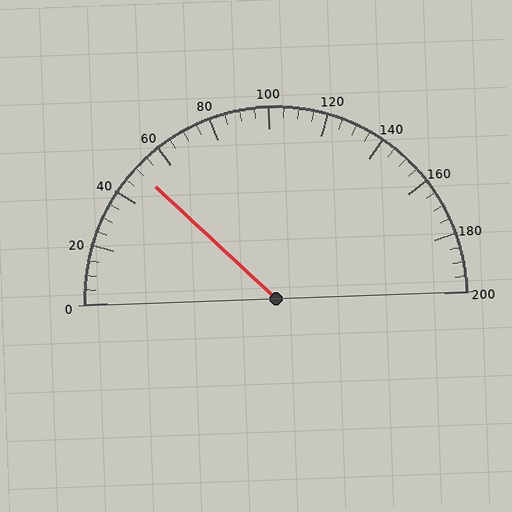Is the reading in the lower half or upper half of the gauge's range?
The reading is in the lower half of the range (0 to 200).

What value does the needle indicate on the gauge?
The needle indicates approximately 50.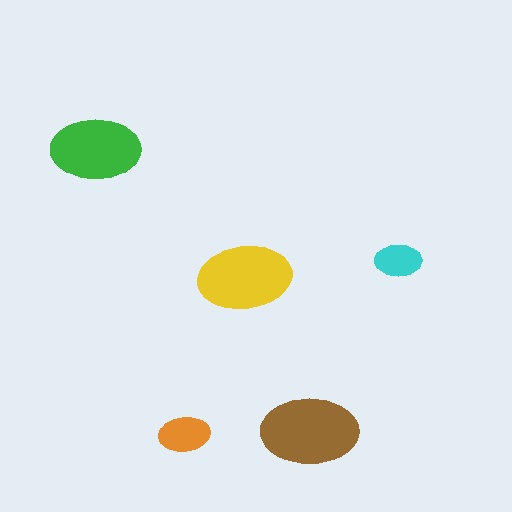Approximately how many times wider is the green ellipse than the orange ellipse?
About 1.5 times wider.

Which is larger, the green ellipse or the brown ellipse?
The brown one.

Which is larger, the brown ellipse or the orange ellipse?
The brown one.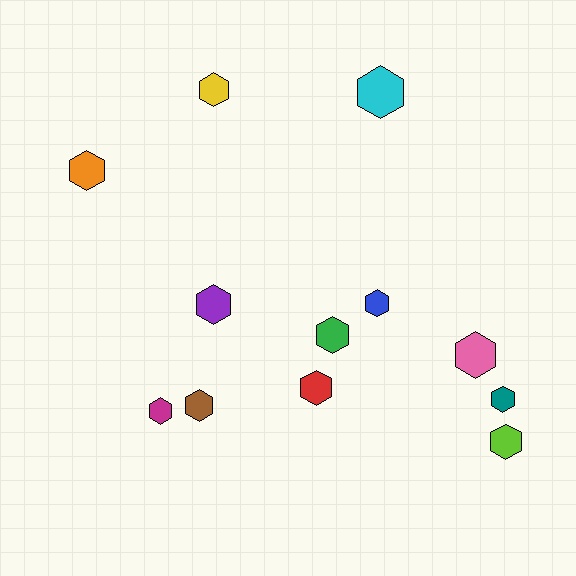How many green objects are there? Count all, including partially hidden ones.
There is 1 green object.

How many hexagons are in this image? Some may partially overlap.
There are 12 hexagons.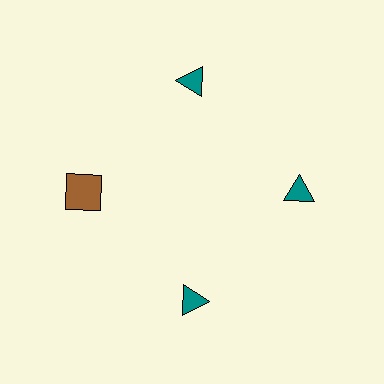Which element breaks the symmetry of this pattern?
The brown square at roughly the 9 o'clock position breaks the symmetry. All other shapes are teal triangles.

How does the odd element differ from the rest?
It differs in both color (brown instead of teal) and shape (square instead of triangle).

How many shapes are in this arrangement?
There are 4 shapes arranged in a ring pattern.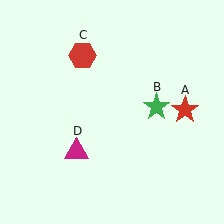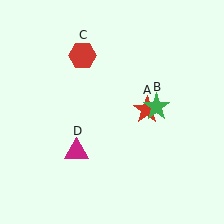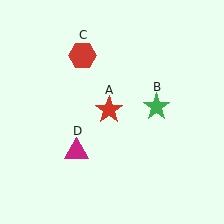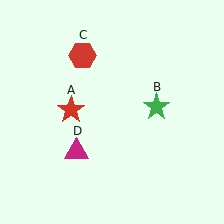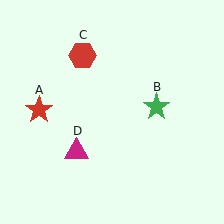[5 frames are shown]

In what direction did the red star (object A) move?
The red star (object A) moved left.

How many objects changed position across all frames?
1 object changed position: red star (object A).